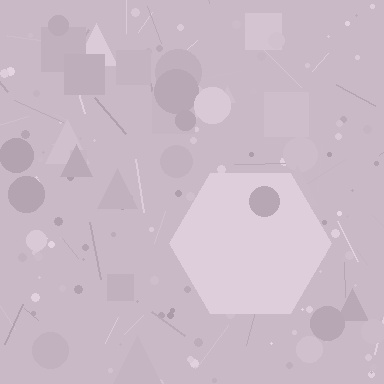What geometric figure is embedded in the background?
A hexagon is embedded in the background.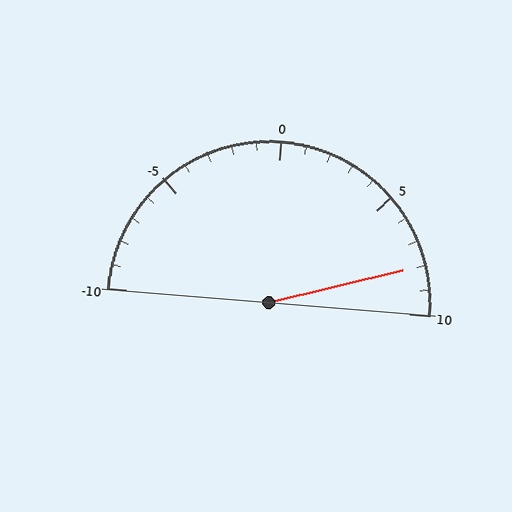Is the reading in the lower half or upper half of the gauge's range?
The reading is in the upper half of the range (-10 to 10).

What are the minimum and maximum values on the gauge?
The gauge ranges from -10 to 10.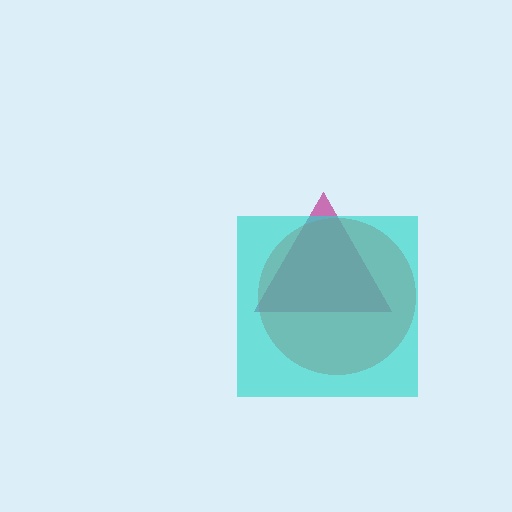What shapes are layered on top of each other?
The layered shapes are: a magenta triangle, a red circle, a cyan square.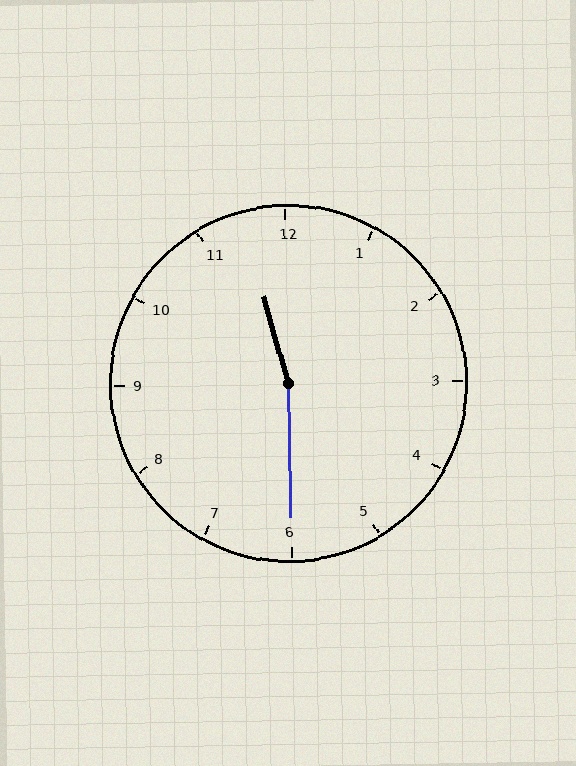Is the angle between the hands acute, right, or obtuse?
It is obtuse.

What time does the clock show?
11:30.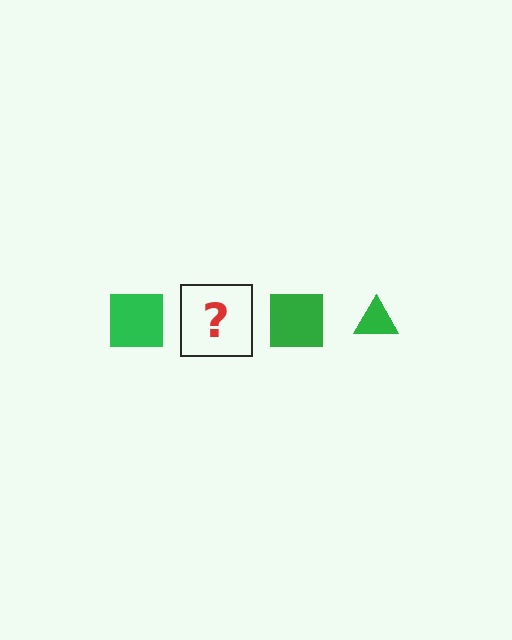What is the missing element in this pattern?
The missing element is a green triangle.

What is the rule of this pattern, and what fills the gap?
The rule is that the pattern cycles through square, triangle shapes in green. The gap should be filled with a green triangle.